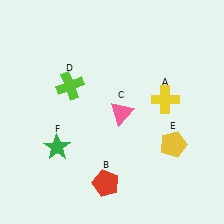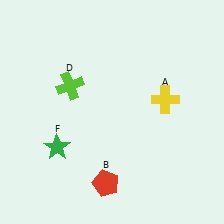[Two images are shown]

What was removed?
The pink triangle (C), the yellow pentagon (E) were removed in Image 2.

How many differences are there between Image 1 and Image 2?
There are 2 differences between the two images.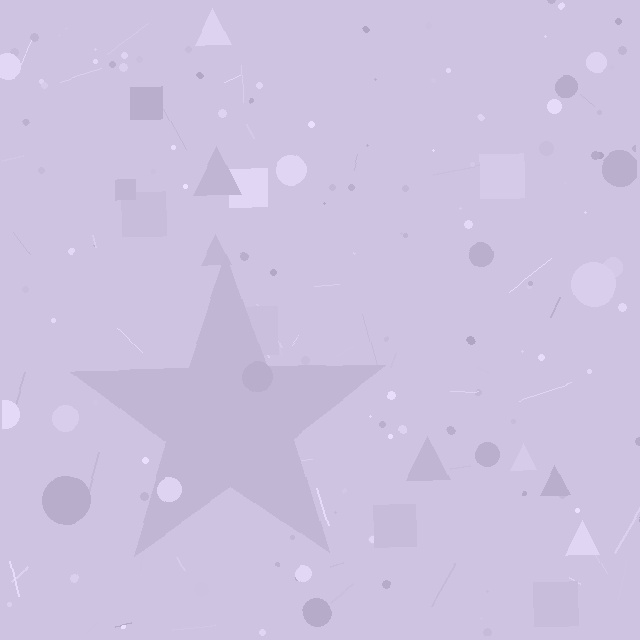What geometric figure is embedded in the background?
A star is embedded in the background.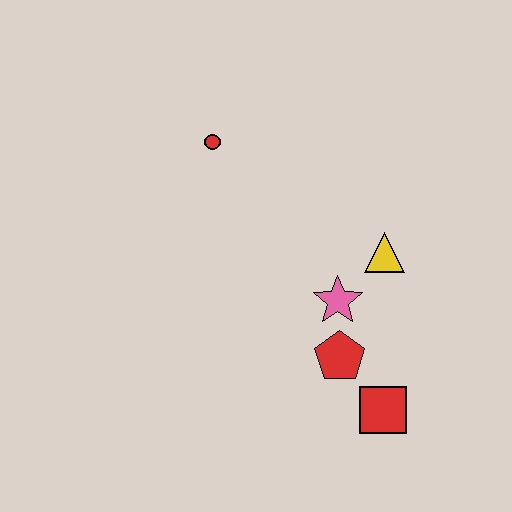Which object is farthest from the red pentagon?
The red circle is farthest from the red pentagon.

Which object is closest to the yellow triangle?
The pink star is closest to the yellow triangle.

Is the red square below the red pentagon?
Yes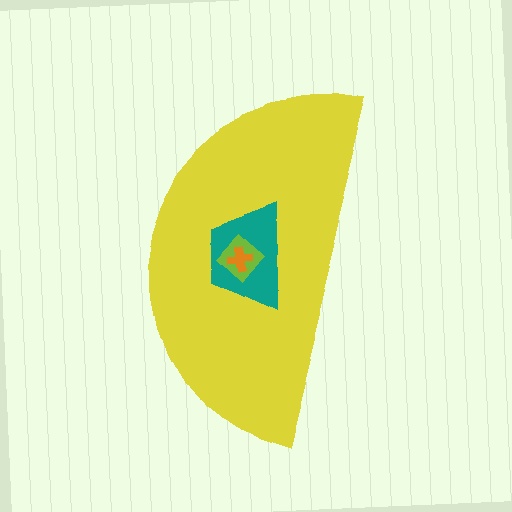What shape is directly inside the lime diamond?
The orange cross.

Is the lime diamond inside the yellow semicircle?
Yes.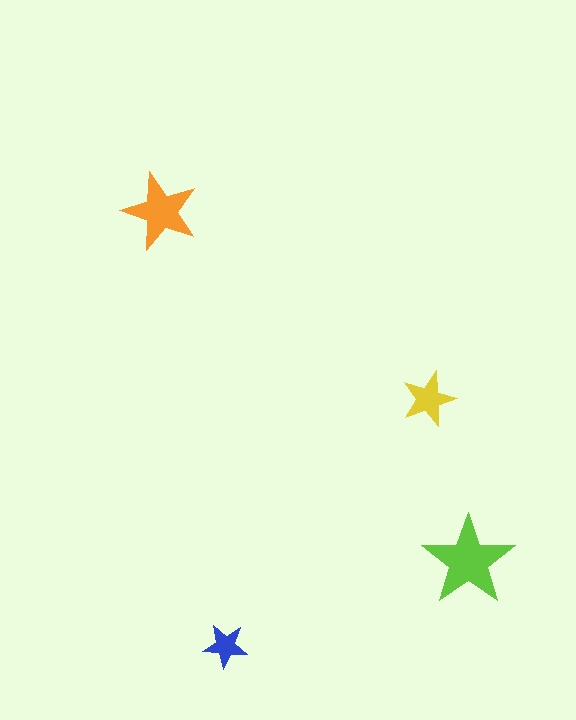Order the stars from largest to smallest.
the lime one, the orange one, the yellow one, the blue one.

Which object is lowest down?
The blue star is bottommost.